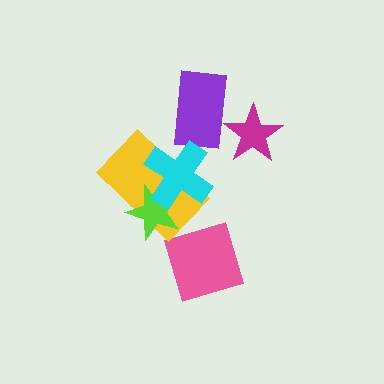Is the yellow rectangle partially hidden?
Yes, it is partially covered by another shape.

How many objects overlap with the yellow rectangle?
2 objects overlap with the yellow rectangle.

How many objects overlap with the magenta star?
1 object overlaps with the magenta star.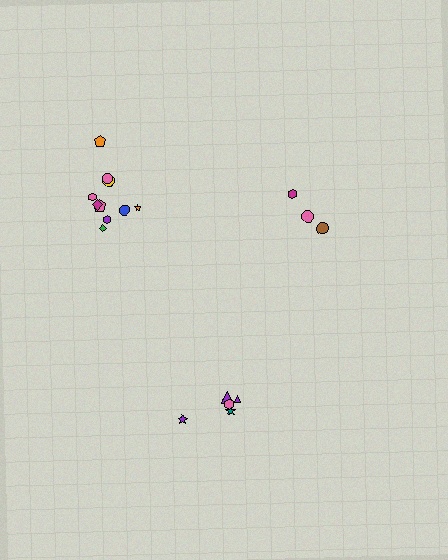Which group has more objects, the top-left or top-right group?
The top-left group.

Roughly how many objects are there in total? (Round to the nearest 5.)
Roughly 20 objects in total.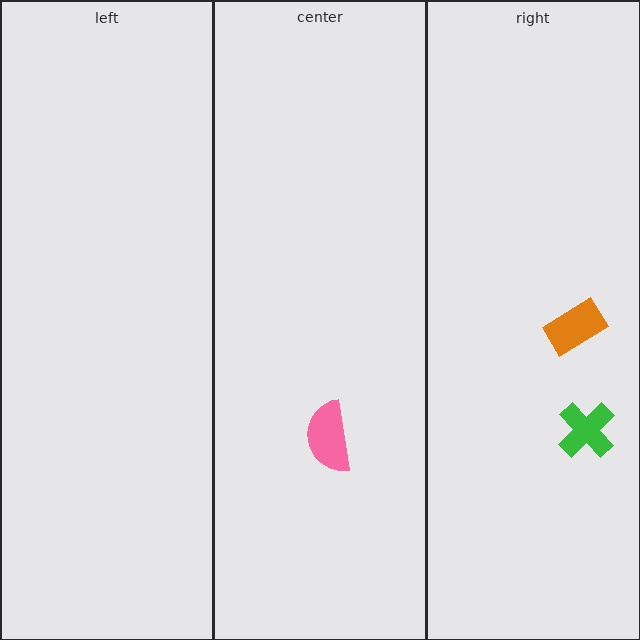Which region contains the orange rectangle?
The right region.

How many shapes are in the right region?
2.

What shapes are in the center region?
The pink semicircle.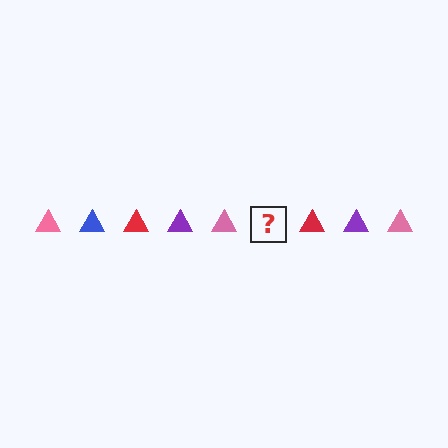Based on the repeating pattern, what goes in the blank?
The blank should be a blue triangle.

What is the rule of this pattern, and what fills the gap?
The rule is that the pattern cycles through pink, blue, red, purple triangles. The gap should be filled with a blue triangle.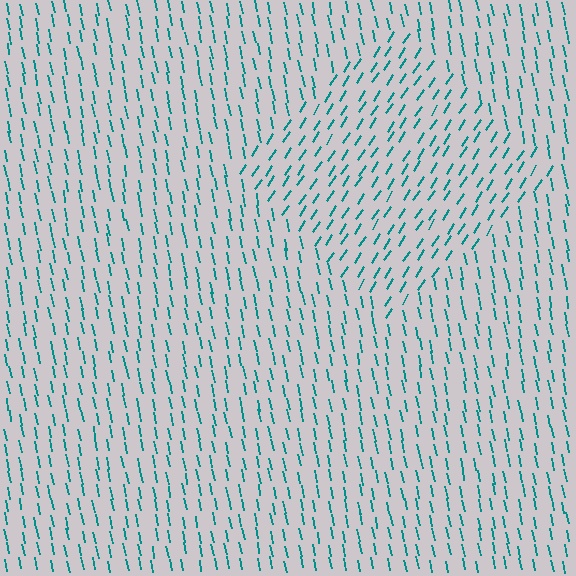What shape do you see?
I see a diamond.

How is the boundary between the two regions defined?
The boundary is defined purely by a change in line orientation (approximately 45 degrees difference). All lines are the same color and thickness.